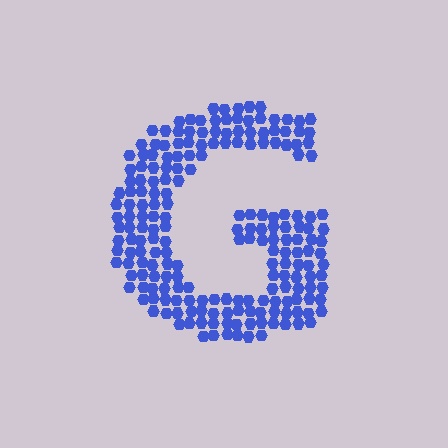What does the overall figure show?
The overall figure shows the letter G.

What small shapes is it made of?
It is made of small hexagons.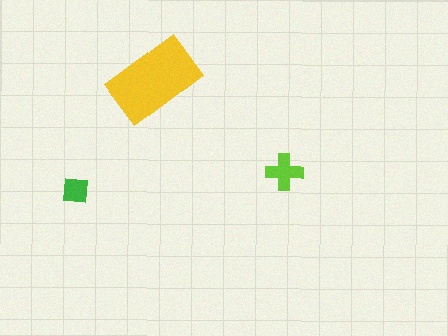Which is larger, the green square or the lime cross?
The lime cross.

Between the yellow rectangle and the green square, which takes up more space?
The yellow rectangle.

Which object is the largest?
The yellow rectangle.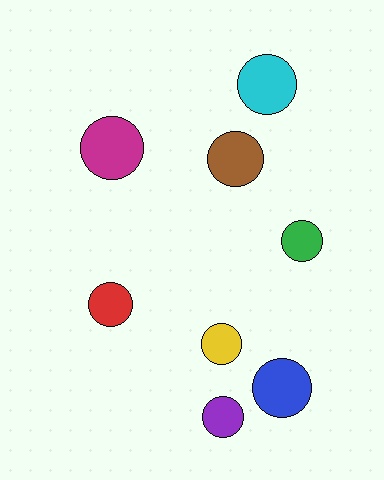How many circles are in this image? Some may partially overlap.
There are 8 circles.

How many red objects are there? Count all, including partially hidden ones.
There is 1 red object.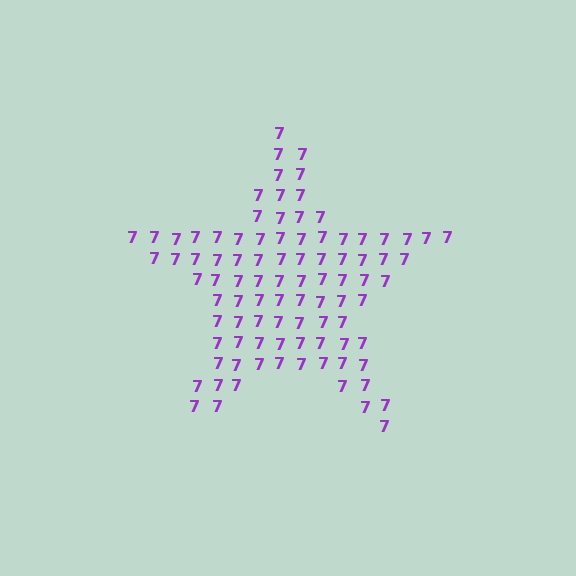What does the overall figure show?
The overall figure shows a star.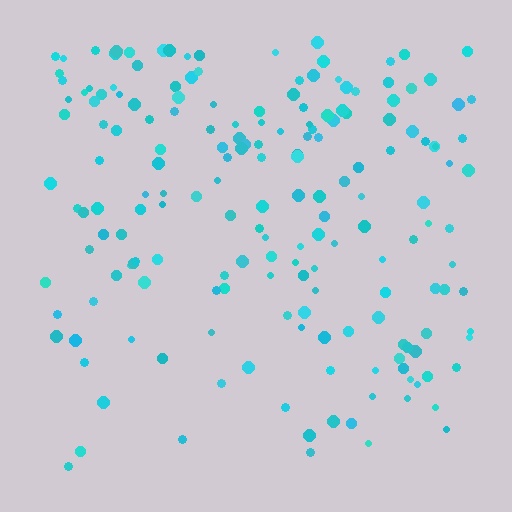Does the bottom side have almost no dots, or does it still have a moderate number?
Still a moderate number, just noticeably fewer than the top.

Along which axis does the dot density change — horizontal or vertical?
Vertical.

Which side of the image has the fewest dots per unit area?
The bottom.